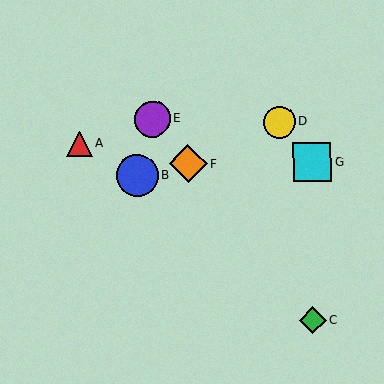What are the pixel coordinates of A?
Object A is at (80, 143).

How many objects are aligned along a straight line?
3 objects (C, E, F) are aligned along a straight line.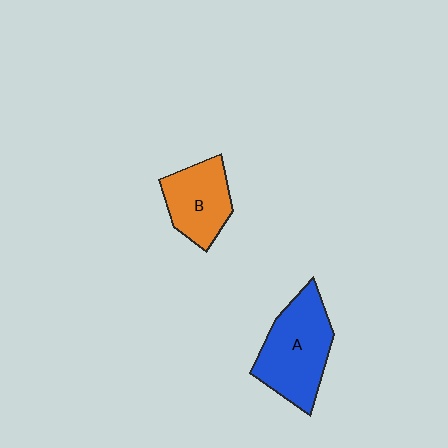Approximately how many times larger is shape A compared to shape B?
Approximately 1.4 times.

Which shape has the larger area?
Shape A (blue).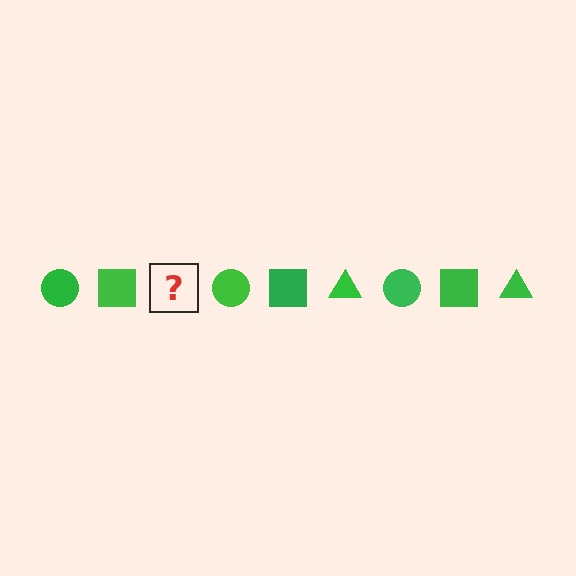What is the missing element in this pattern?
The missing element is a green triangle.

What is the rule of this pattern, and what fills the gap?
The rule is that the pattern cycles through circle, square, triangle shapes in green. The gap should be filled with a green triangle.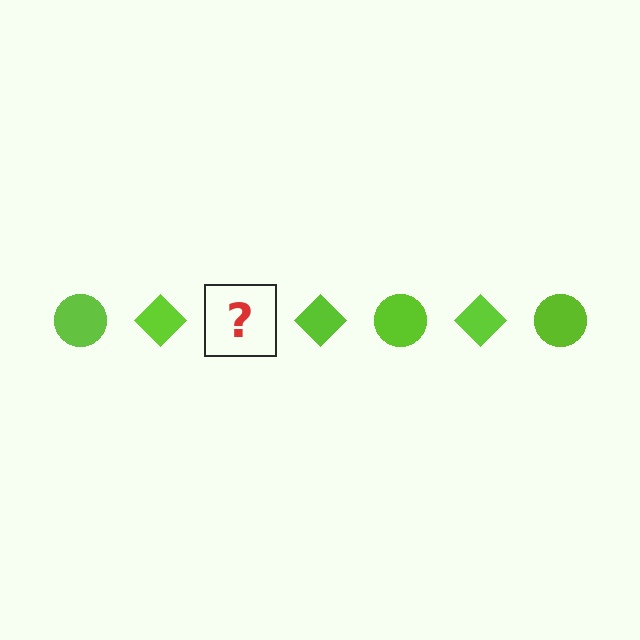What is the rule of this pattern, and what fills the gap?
The rule is that the pattern cycles through circle, diamond shapes in lime. The gap should be filled with a lime circle.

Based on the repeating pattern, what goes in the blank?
The blank should be a lime circle.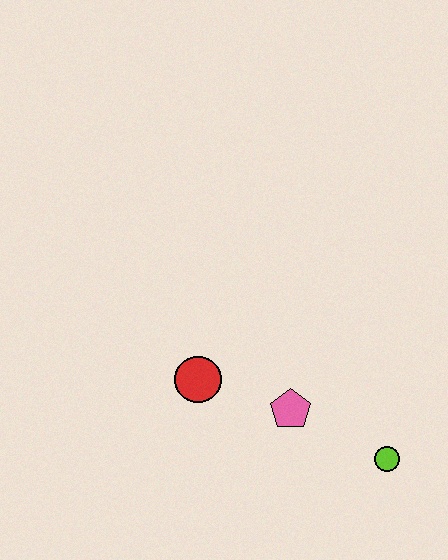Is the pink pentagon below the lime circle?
No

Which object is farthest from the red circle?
The lime circle is farthest from the red circle.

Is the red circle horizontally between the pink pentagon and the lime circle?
No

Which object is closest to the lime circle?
The pink pentagon is closest to the lime circle.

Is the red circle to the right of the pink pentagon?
No